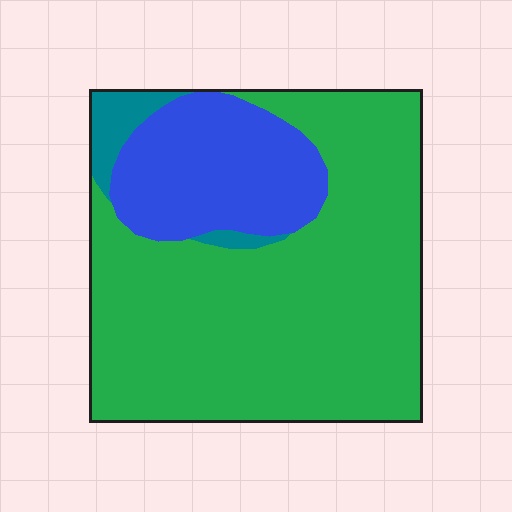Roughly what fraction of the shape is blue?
Blue covers roughly 25% of the shape.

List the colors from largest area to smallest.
From largest to smallest: green, blue, teal.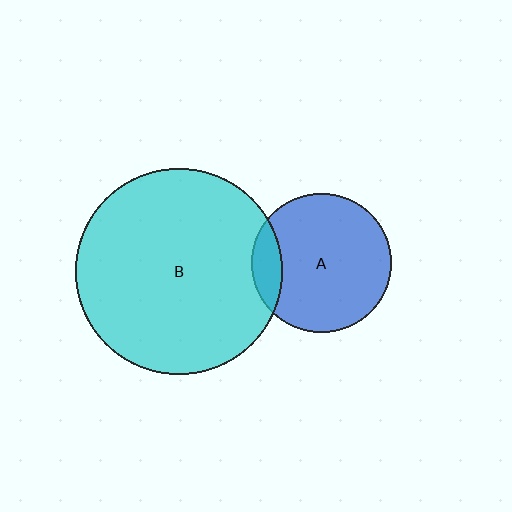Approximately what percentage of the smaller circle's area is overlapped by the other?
Approximately 15%.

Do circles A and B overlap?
Yes.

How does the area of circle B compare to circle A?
Approximately 2.2 times.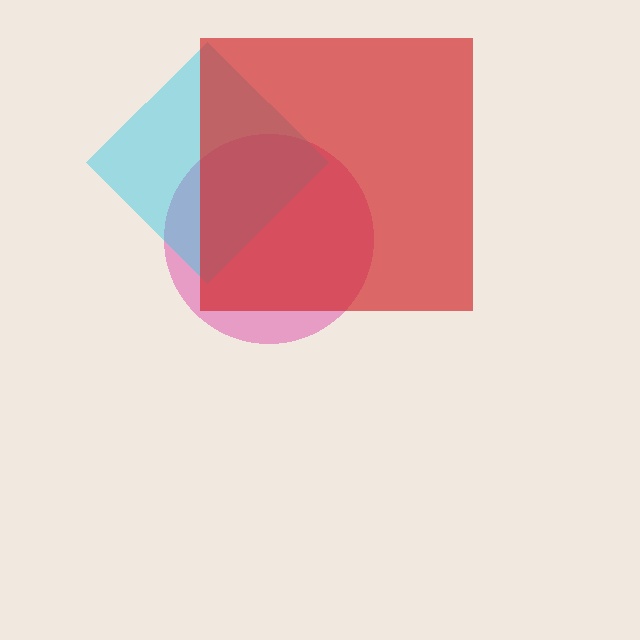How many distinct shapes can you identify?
There are 3 distinct shapes: a magenta circle, a cyan diamond, a red square.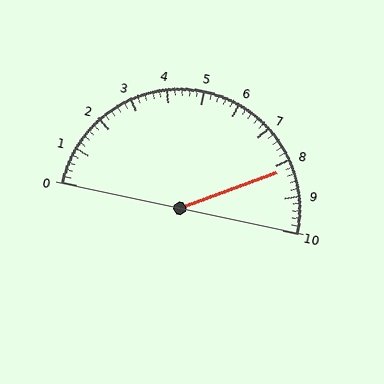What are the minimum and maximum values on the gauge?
The gauge ranges from 0 to 10.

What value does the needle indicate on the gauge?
The needle indicates approximately 8.2.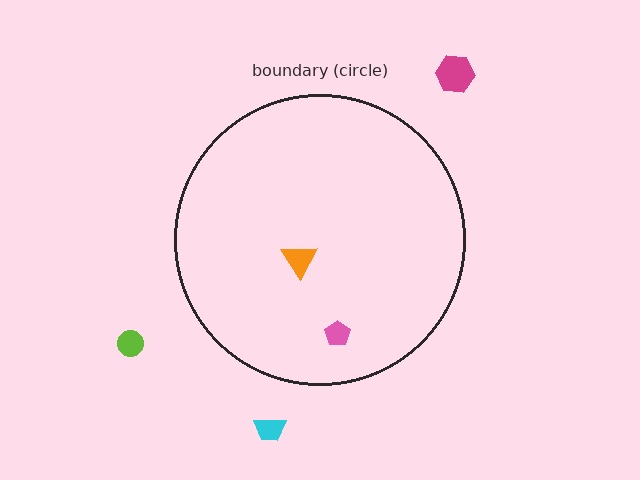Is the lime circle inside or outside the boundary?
Outside.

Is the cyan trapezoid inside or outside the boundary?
Outside.